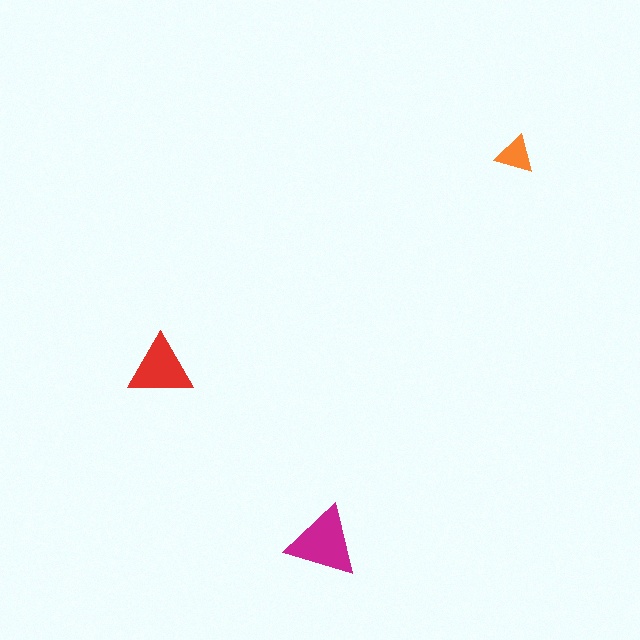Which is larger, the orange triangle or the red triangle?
The red one.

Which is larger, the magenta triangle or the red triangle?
The magenta one.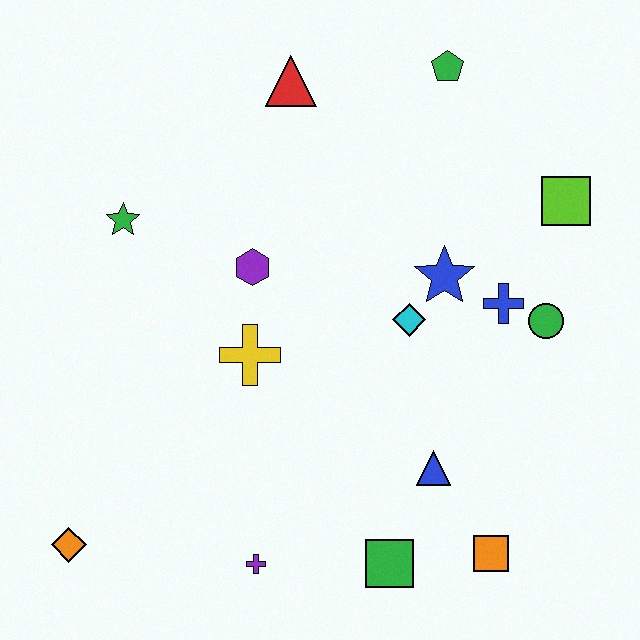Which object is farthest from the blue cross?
The orange diamond is farthest from the blue cross.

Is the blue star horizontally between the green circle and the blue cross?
No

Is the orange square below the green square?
No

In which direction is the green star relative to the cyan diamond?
The green star is to the left of the cyan diamond.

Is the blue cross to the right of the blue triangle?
Yes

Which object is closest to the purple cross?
The green square is closest to the purple cross.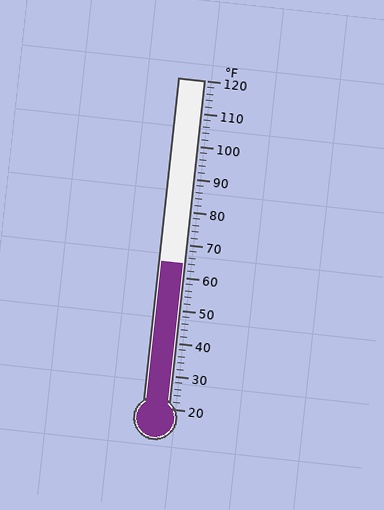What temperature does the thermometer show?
The thermometer shows approximately 64°F.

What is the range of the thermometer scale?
The thermometer scale ranges from 20°F to 120°F.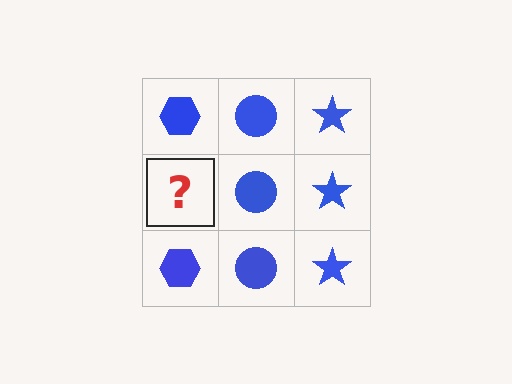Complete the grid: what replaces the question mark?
The question mark should be replaced with a blue hexagon.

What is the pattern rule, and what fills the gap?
The rule is that each column has a consistent shape. The gap should be filled with a blue hexagon.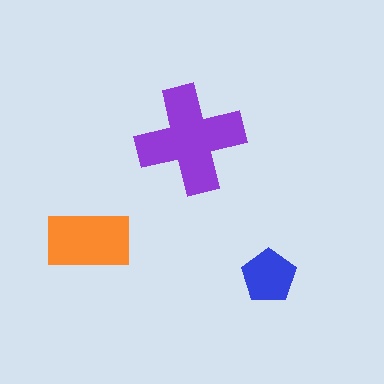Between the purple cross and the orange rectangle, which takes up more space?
The purple cross.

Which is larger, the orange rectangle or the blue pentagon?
The orange rectangle.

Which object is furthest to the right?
The blue pentagon is rightmost.